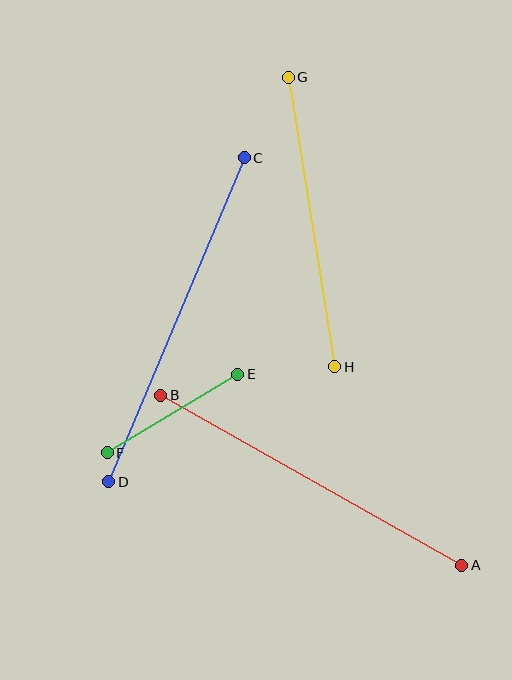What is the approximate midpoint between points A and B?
The midpoint is at approximately (311, 480) pixels.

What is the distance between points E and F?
The distance is approximately 152 pixels.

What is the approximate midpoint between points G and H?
The midpoint is at approximately (312, 222) pixels.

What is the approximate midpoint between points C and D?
The midpoint is at approximately (177, 320) pixels.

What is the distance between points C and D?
The distance is approximately 351 pixels.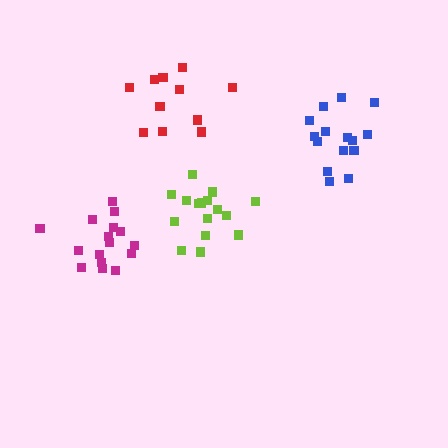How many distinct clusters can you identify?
There are 4 distinct clusters.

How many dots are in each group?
Group 1: 11 dots, Group 2: 16 dots, Group 3: 15 dots, Group 4: 16 dots (58 total).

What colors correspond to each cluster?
The clusters are colored: red, magenta, blue, lime.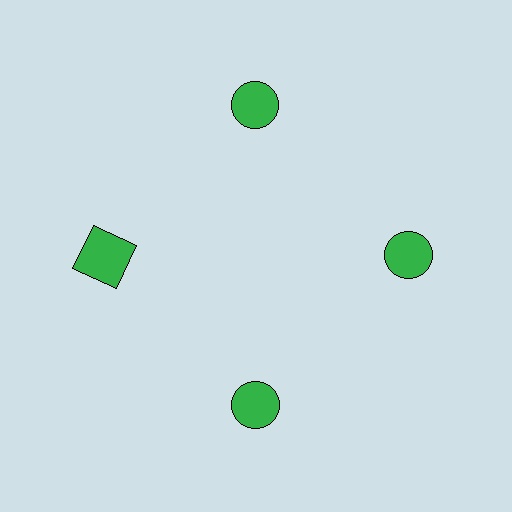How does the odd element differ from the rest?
It has a different shape: square instead of circle.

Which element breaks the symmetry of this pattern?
The green square at roughly the 9 o'clock position breaks the symmetry. All other shapes are green circles.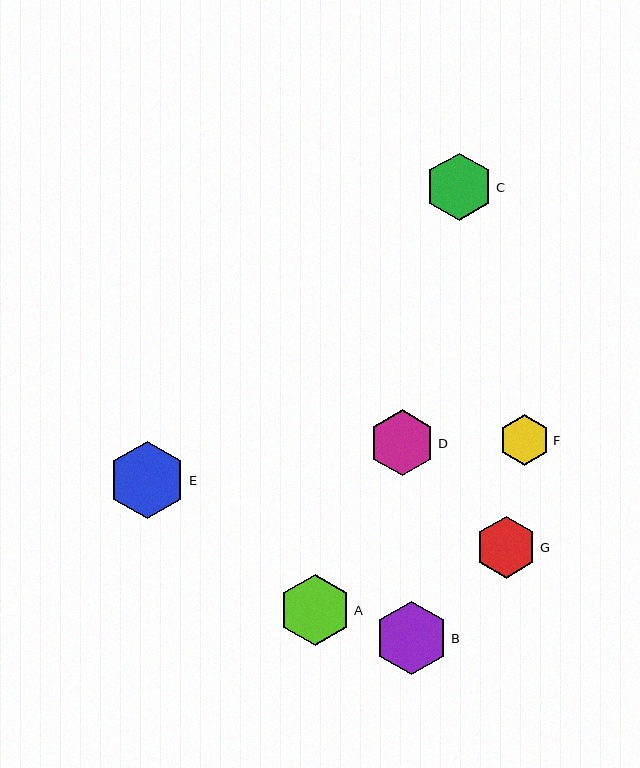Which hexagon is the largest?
Hexagon E is the largest with a size of approximately 77 pixels.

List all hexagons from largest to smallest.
From largest to smallest: E, B, A, C, D, G, F.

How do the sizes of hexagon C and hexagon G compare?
Hexagon C and hexagon G are approximately the same size.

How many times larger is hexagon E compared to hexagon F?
Hexagon E is approximately 1.5 times the size of hexagon F.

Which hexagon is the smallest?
Hexagon F is the smallest with a size of approximately 50 pixels.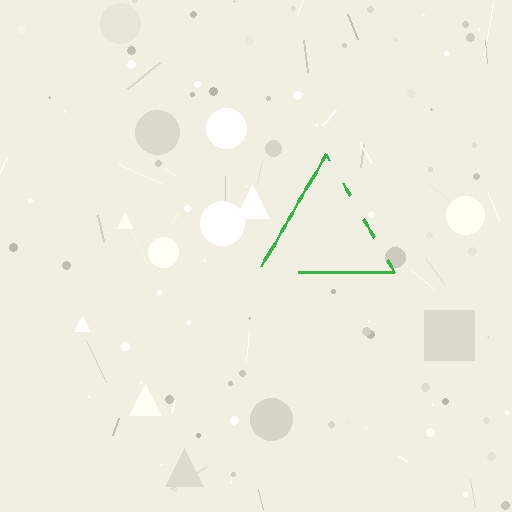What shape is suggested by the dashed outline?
The dashed outline suggests a triangle.